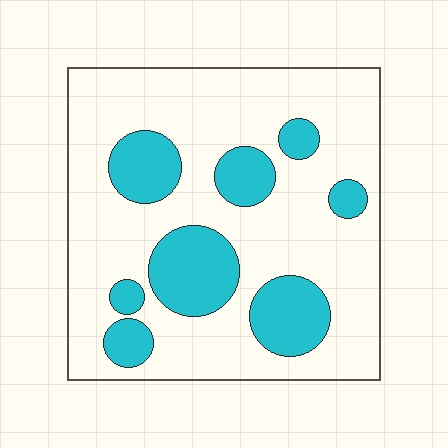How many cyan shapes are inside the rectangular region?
8.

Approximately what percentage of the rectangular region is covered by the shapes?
Approximately 25%.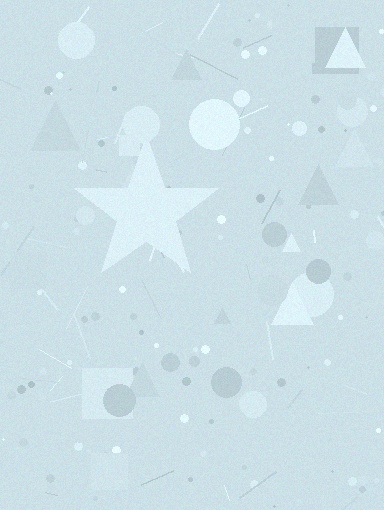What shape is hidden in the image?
A star is hidden in the image.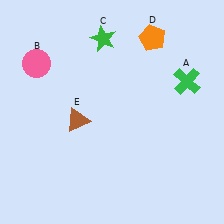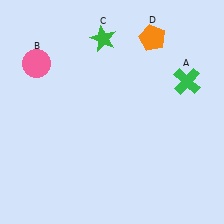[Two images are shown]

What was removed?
The brown triangle (E) was removed in Image 2.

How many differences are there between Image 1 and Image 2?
There is 1 difference between the two images.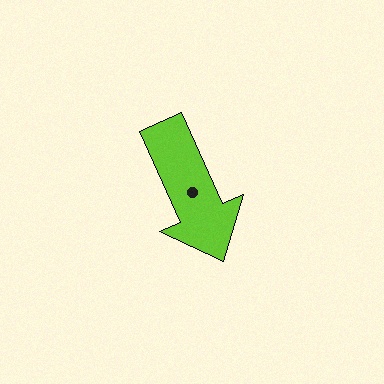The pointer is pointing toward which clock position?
Roughly 5 o'clock.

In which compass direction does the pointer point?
Southeast.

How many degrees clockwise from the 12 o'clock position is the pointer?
Approximately 156 degrees.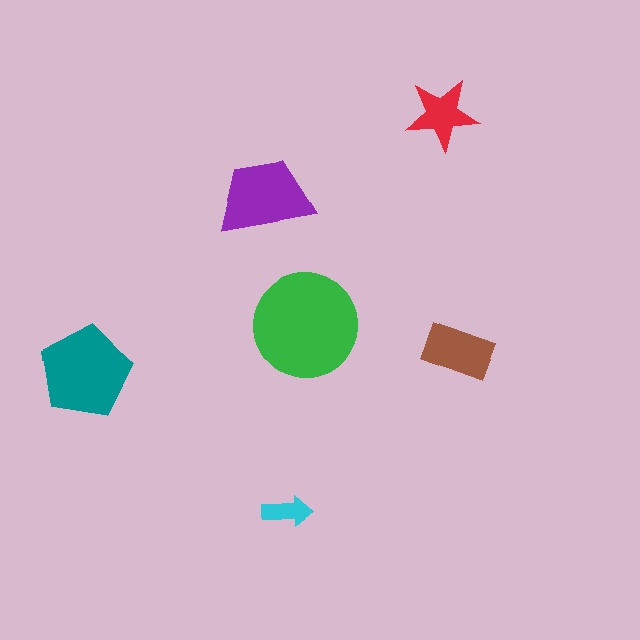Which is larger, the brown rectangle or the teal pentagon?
The teal pentagon.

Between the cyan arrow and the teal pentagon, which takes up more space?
The teal pentagon.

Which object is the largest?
The green circle.